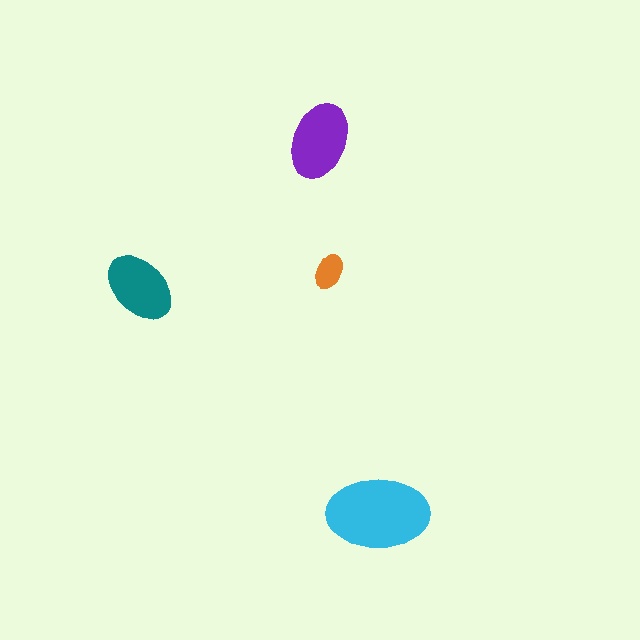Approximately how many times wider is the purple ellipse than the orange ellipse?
About 2 times wider.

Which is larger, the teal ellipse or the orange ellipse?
The teal one.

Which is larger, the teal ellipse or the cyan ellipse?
The cyan one.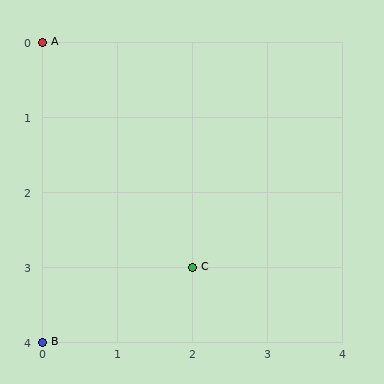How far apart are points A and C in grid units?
Points A and C are 2 columns and 3 rows apart (about 3.6 grid units diagonally).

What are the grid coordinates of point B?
Point B is at grid coordinates (0, 4).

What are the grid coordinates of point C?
Point C is at grid coordinates (2, 3).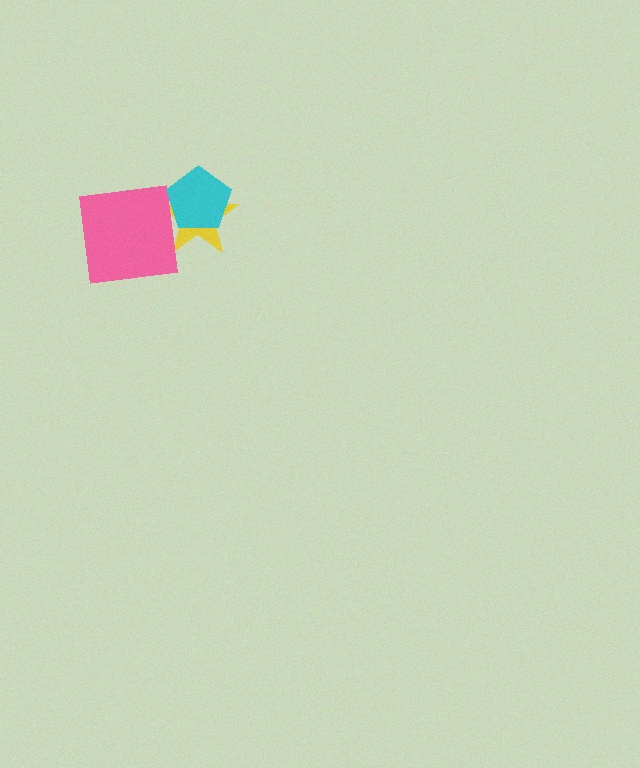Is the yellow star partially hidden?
Yes, it is partially covered by another shape.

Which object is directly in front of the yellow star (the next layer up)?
The pink square is directly in front of the yellow star.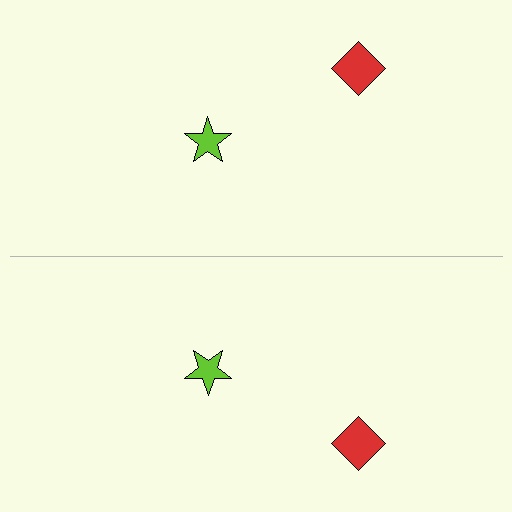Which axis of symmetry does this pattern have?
The pattern has a horizontal axis of symmetry running through the center of the image.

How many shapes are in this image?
There are 4 shapes in this image.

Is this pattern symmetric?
Yes, this pattern has bilateral (reflection) symmetry.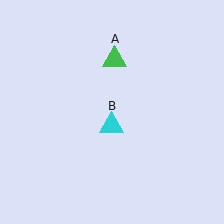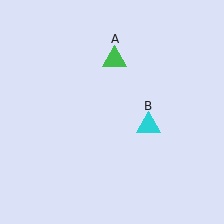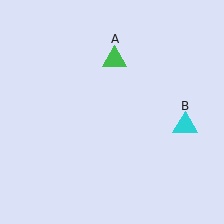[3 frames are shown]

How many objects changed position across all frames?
1 object changed position: cyan triangle (object B).